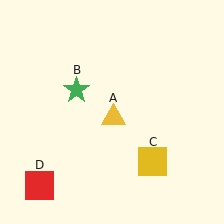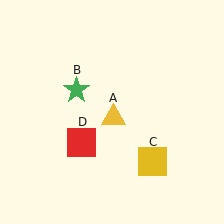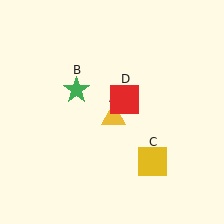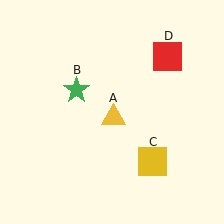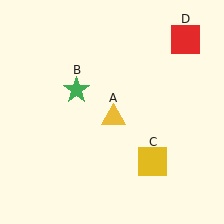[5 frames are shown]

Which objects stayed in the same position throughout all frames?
Yellow triangle (object A) and green star (object B) and yellow square (object C) remained stationary.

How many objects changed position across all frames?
1 object changed position: red square (object D).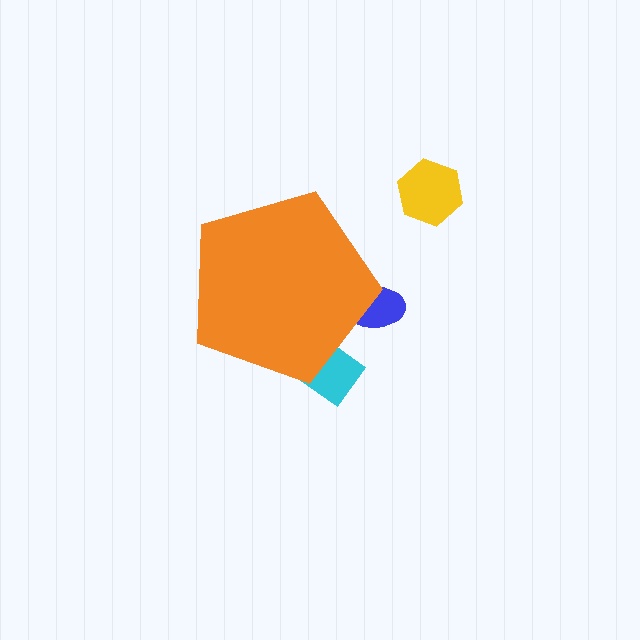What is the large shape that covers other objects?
An orange pentagon.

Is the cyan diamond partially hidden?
Yes, the cyan diamond is partially hidden behind the orange pentagon.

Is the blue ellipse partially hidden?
Yes, the blue ellipse is partially hidden behind the orange pentagon.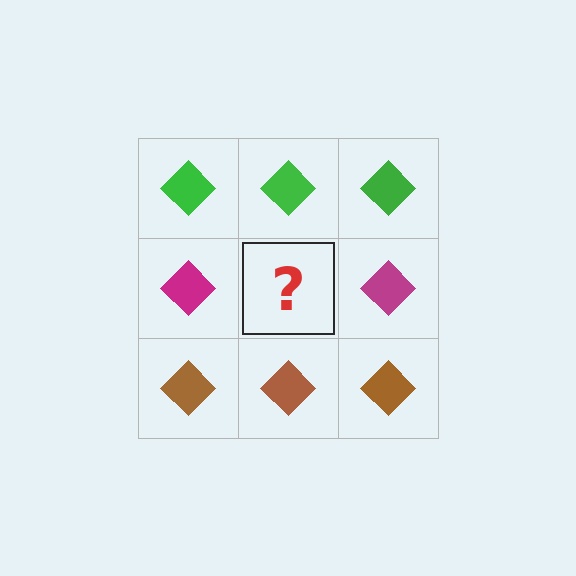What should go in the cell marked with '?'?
The missing cell should contain a magenta diamond.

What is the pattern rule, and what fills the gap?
The rule is that each row has a consistent color. The gap should be filled with a magenta diamond.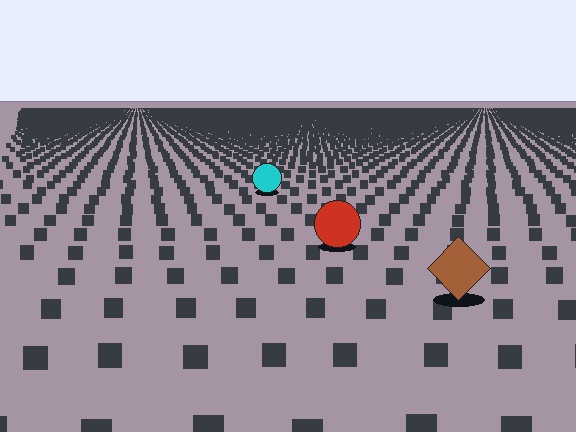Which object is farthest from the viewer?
The cyan circle is farthest from the viewer. It appears smaller and the ground texture around it is denser.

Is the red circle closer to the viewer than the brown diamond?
No. The brown diamond is closer — you can tell from the texture gradient: the ground texture is coarser near it.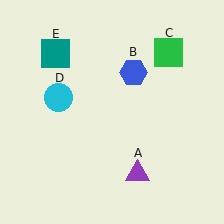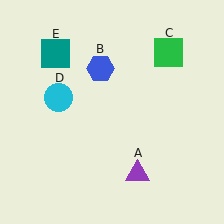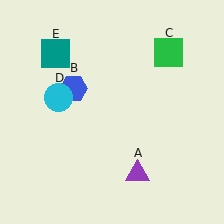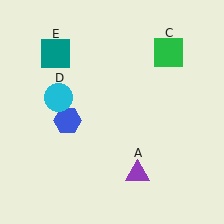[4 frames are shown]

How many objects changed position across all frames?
1 object changed position: blue hexagon (object B).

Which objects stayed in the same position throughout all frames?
Purple triangle (object A) and green square (object C) and cyan circle (object D) and teal square (object E) remained stationary.